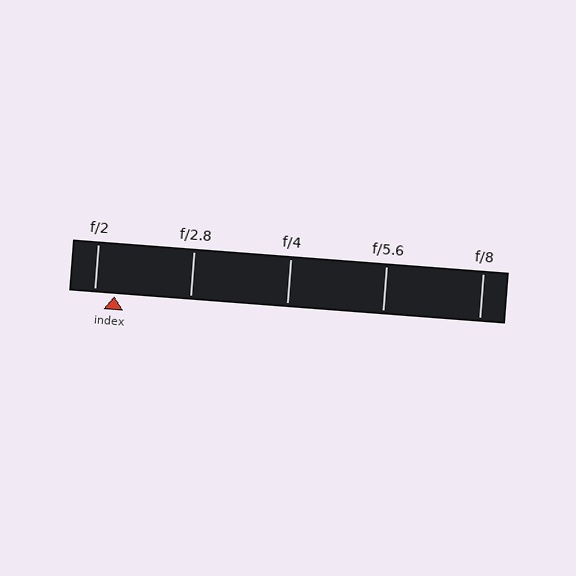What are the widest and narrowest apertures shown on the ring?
The widest aperture shown is f/2 and the narrowest is f/8.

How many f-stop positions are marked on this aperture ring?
There are 5 f-stop positions marked.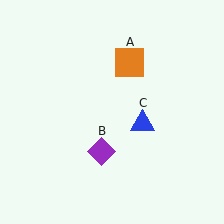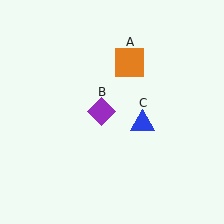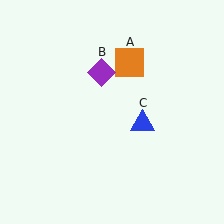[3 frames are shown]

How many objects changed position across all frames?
1 object changed position: purple diamond (object B).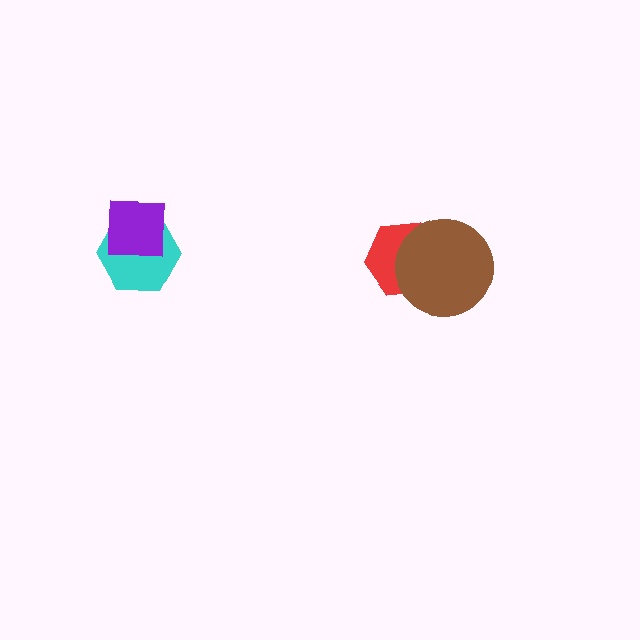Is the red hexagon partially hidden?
Yes, it is partially covered by another shape.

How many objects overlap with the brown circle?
1 object overlaps with the brown circle.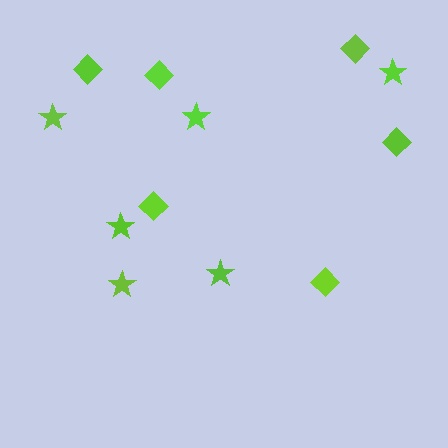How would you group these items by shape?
There are 2 groups: one group of stars (6) and one group of diamonds (6).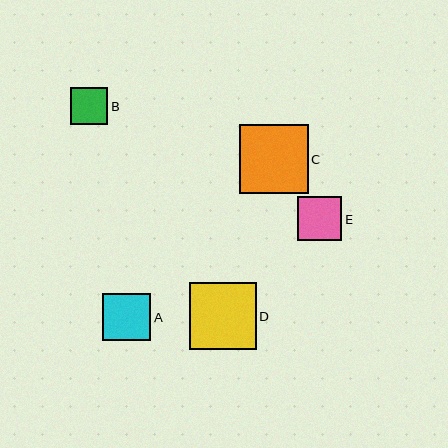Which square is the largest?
Square C is the largest with a size of approximately 68 pixels.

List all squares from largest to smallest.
From largest to smallest: C, D, A, E, B.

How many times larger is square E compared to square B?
Square E is approximately 1.2 times the size of square B.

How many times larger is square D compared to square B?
Square D is approximately 1.8 times the size of square B.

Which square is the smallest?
Square B is the smallest with a size of approximately 37 pixels.